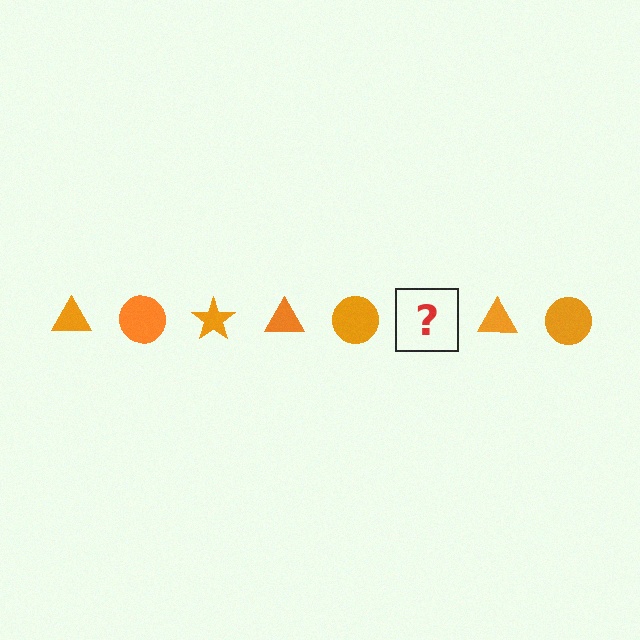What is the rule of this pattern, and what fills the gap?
The rule is that the pattern cycles through triangle, circle, star shapes in orange. The gap should be filled with an orange star.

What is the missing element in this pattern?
The missing element is an orange star.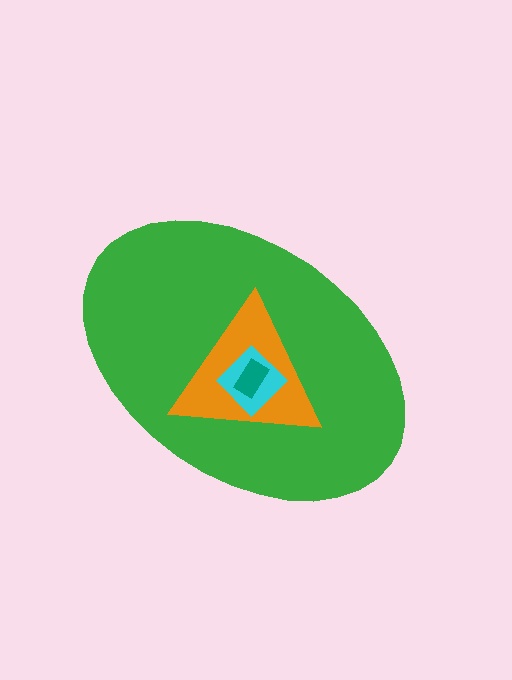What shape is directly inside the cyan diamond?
The teal rectangle.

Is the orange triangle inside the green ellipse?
Yes.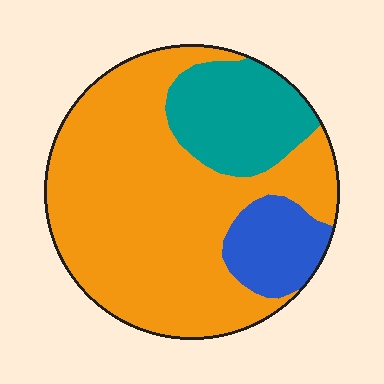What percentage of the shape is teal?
Teal covers about 20% of the shape.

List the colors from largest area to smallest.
From largest to smallest: orange, teal, blue.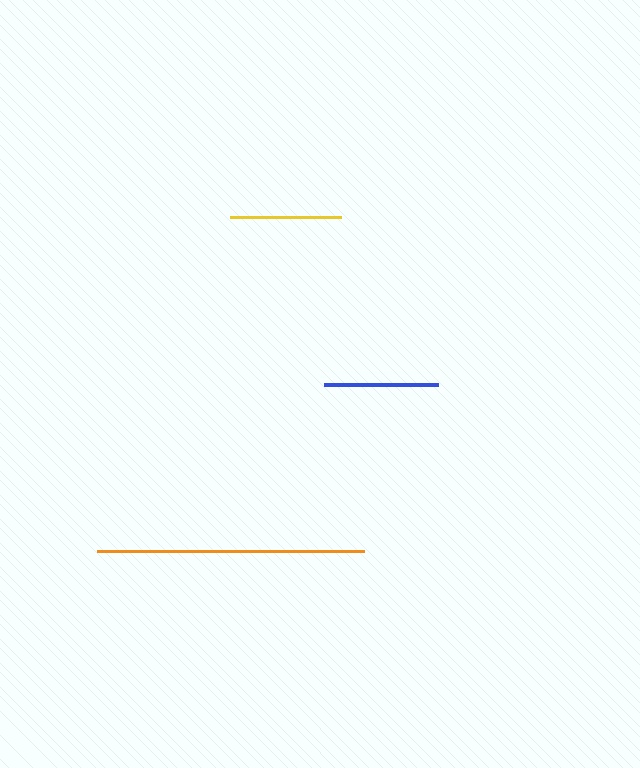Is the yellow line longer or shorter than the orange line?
The orange line is longer than the yellow line.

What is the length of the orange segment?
The orange segment is approximately 267 pixels long.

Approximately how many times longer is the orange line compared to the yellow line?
The orange line is approximately 2.4 times the length of the yellow line.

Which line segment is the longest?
The orange line is the longest at approximately 267 pixels.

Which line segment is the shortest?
The yellow line is the shortest at approximately 111 pixels.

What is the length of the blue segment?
The blue segment is approximately 114 pixels long.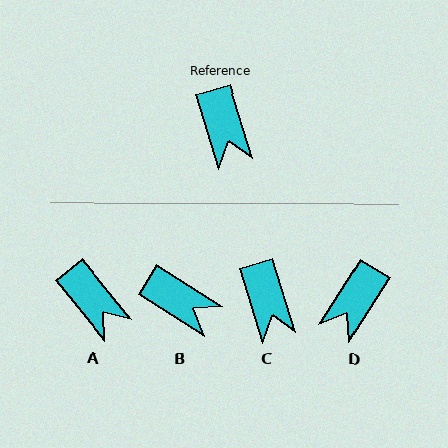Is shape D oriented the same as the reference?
No, it is off by about 49 degrees.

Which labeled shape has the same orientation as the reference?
C.